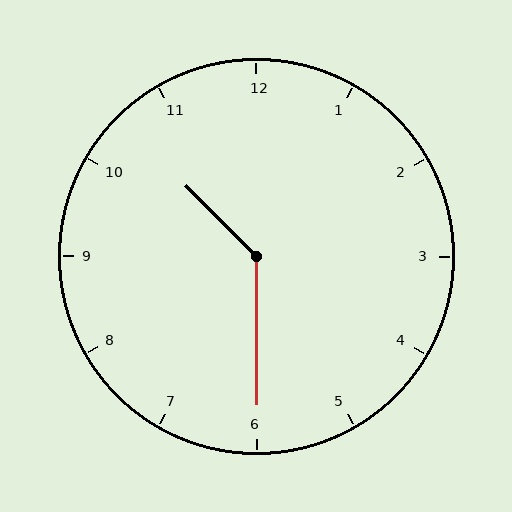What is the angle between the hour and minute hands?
Approximately 135 degrees.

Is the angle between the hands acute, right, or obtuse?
It is obtuse.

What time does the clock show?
10:30.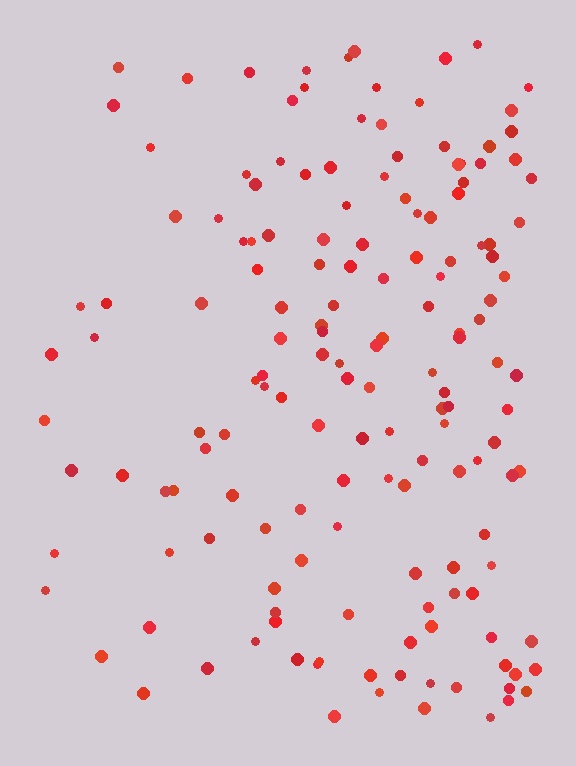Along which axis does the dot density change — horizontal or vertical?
Horizontal.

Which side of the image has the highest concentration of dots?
The right.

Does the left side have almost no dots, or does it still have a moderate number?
Still a moderate number, just noticeably fewer than the right.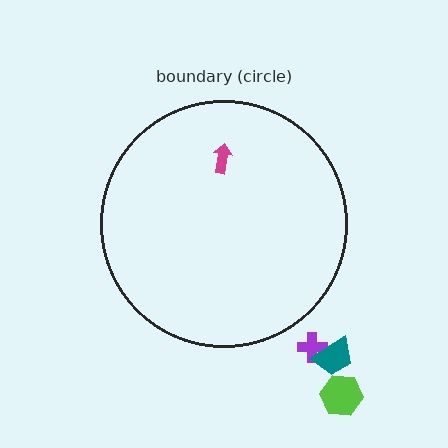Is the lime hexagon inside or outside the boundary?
Outside.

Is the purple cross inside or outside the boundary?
Outside.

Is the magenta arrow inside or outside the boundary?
Inside.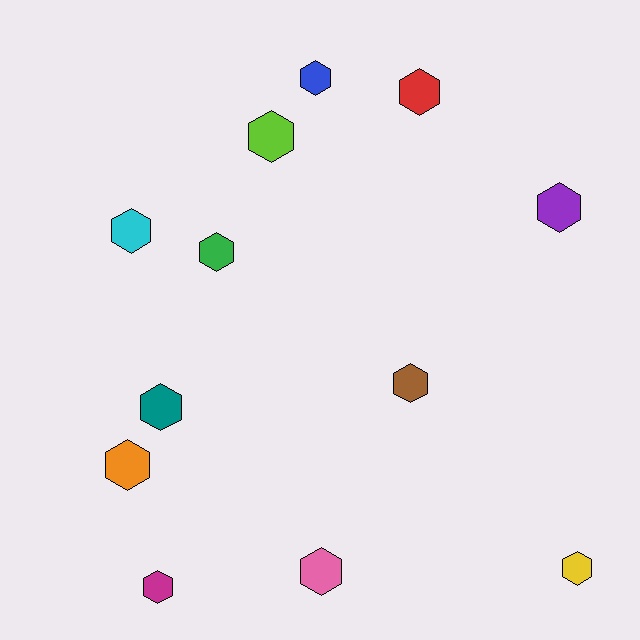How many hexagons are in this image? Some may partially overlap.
There are 12 hexagons.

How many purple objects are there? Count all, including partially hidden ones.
There is 1 purple object.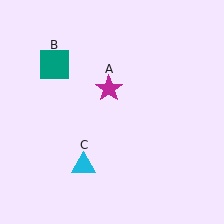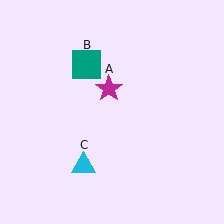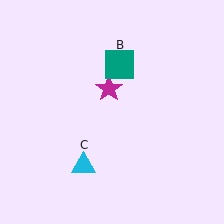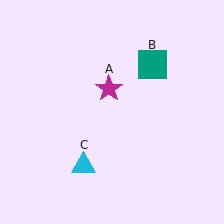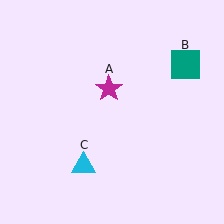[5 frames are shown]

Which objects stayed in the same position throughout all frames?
Magenta star (object A) and cyan triangle (object C) remained stationary.